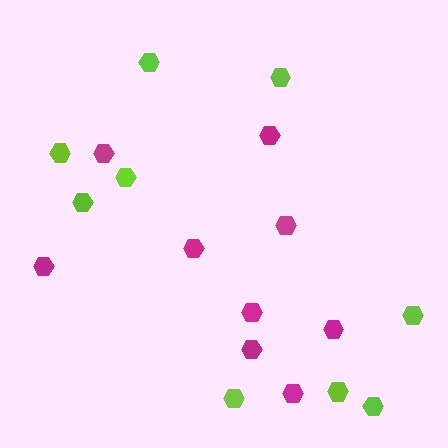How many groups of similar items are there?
There are 2 groups: one group of lime hexagons (9) and one group of magenta hexagons (9).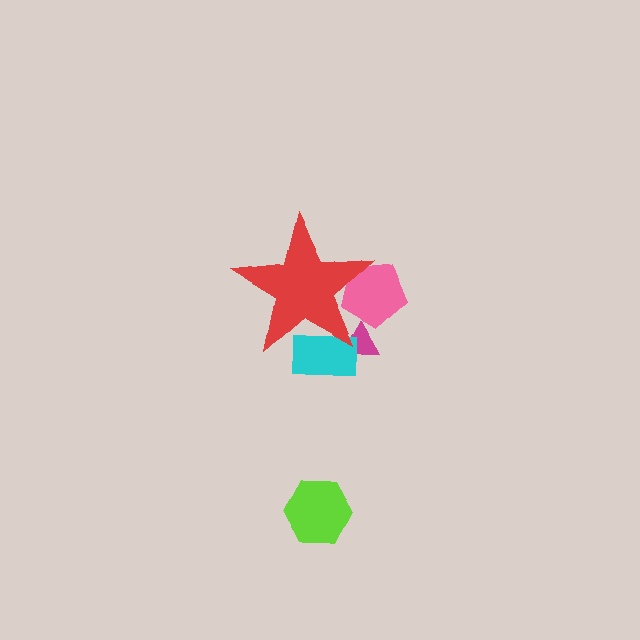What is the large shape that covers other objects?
A red star.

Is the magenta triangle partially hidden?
Yes, the magenta triangle is partially hidden behind the red star.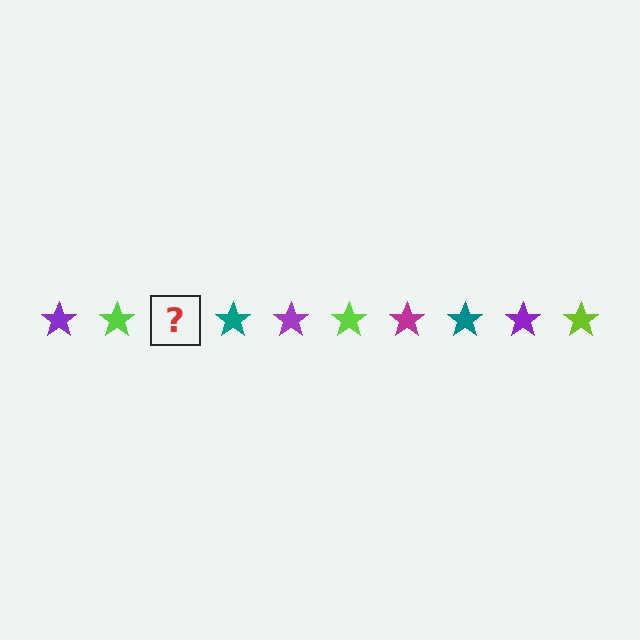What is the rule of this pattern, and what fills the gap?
The rule is that the pattern cycles through purple, lime, magenta, teal stars. The gap should be filled with a magenta star.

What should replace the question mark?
The question mark should be replaced with a magenta star.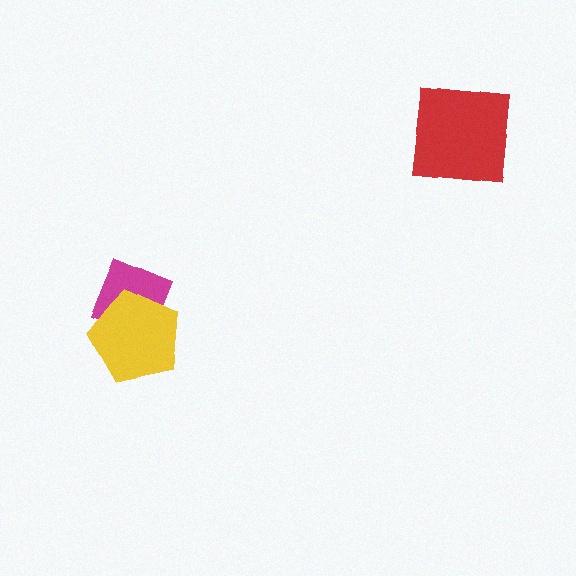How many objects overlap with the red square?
0 objects overlap with the red square.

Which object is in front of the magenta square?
The yellow pentagon is in front of the magenta square.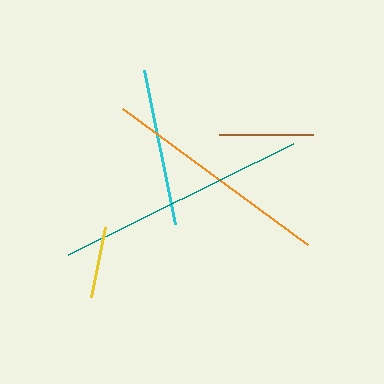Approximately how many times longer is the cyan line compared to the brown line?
The cyan line is approximately 1.7 times the length of the brown line.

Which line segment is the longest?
The teal line is the longest at approximately 252 pixels.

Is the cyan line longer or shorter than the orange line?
The orange line is longer than the cyan line.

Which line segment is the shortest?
The yellow line is the shortest at approximately 71 pixels.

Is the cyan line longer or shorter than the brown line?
The cyan line is longer than the brown line.